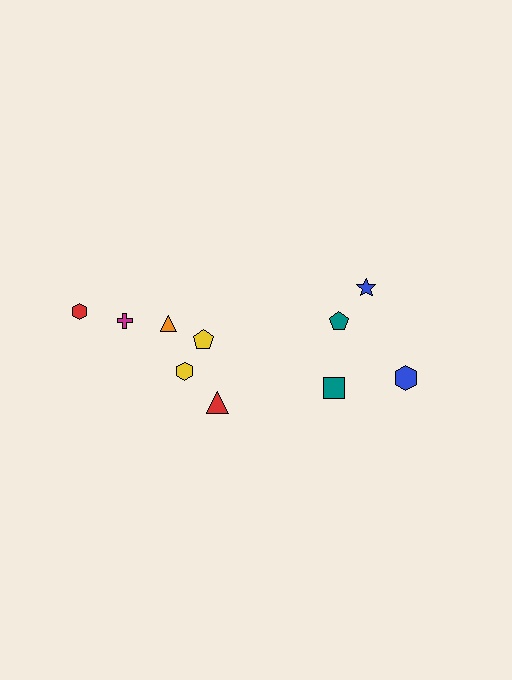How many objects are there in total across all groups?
There are 10 objects.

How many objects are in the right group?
There are 4 objects.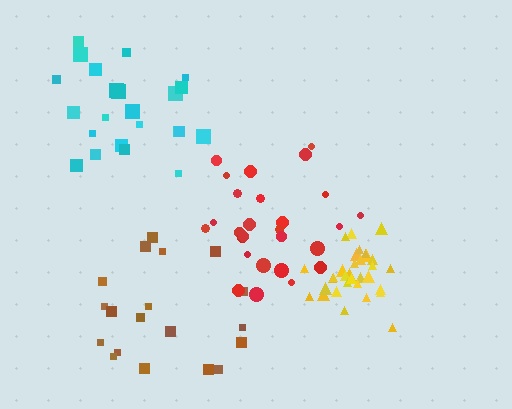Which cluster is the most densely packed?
Yellow.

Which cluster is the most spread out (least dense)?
Brown.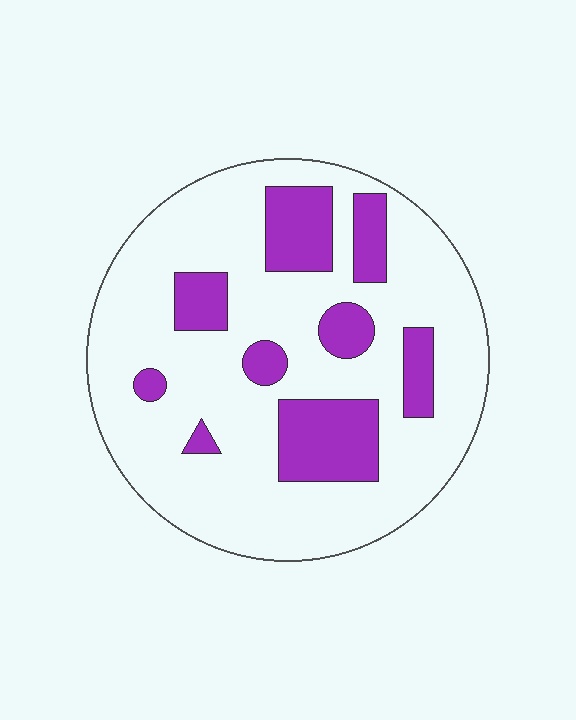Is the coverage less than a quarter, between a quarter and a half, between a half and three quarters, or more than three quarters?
Less than a quarter.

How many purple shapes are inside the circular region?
9.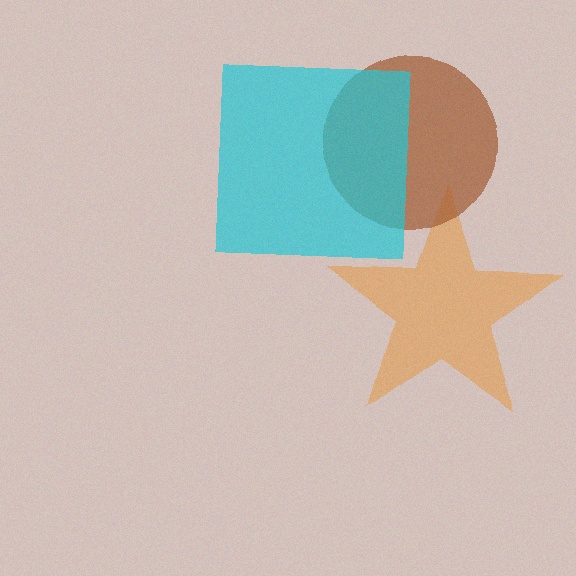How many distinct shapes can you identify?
There are 3 distinct shapes: an orange star, a brown circle, a cyan square.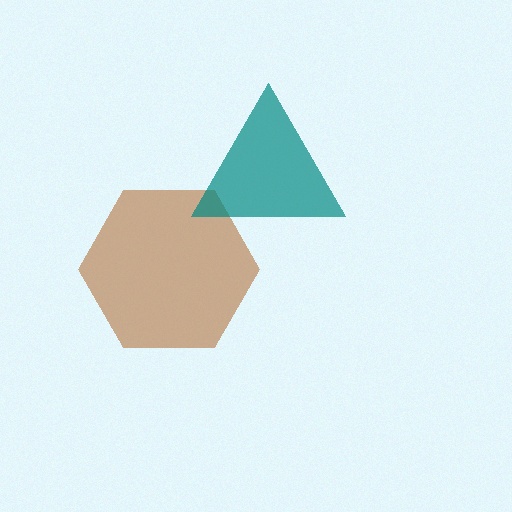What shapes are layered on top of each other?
The layered shapes are: a brown hexagon, a teal triangle.